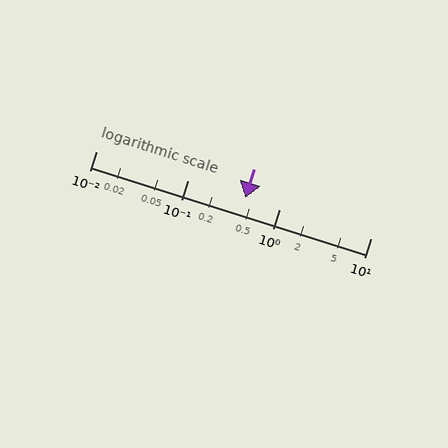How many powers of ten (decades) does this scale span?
The scale spans 3 decades, from 0.01 to 10.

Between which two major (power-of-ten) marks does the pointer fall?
The pointer is between 0.1 and 1.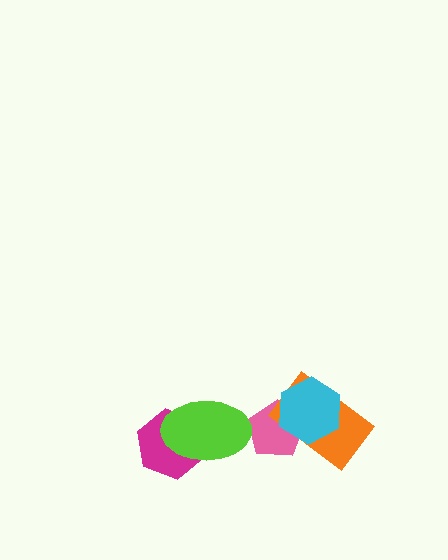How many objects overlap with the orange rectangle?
2 objects overlap with the orange rectangle.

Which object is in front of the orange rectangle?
The cyan hexagon is in front of the orange rectangle.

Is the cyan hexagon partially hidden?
No, no other shape covers it.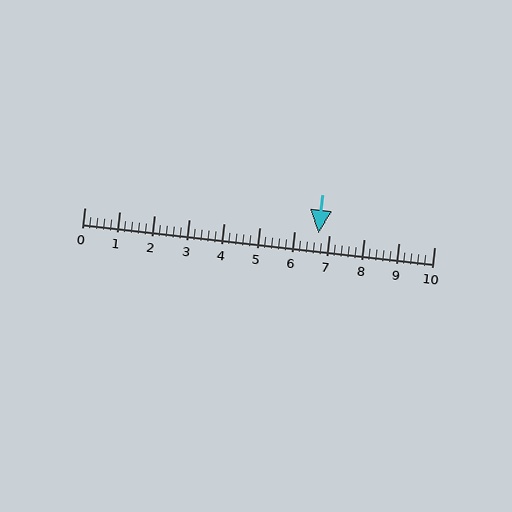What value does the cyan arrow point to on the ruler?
The cyan arrow points to approximately 6.7.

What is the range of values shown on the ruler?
The ruler shows values from 0 to 10.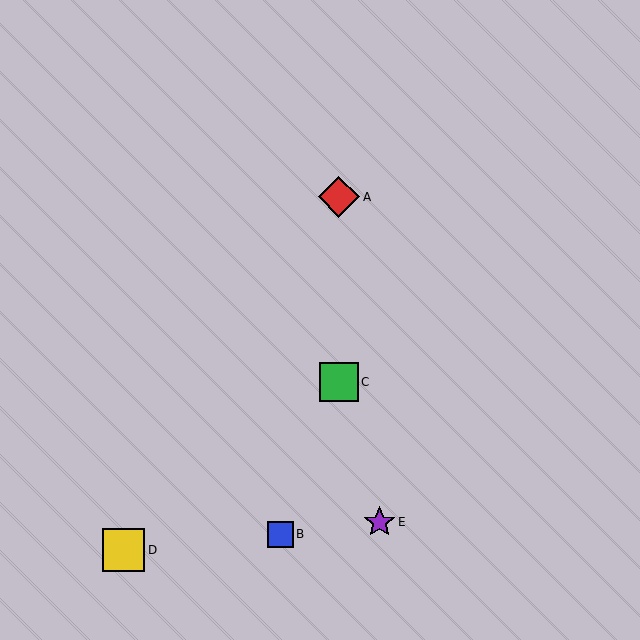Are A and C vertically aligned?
Yes, both are at x≈339.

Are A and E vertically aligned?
No, A is at x≈339 and E is at x≈380.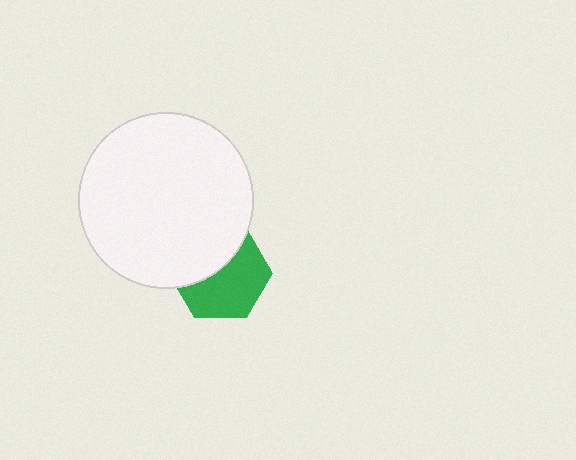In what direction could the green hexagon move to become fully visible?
The green hexagon could move down. That would shift it out from behind the white circle entirely.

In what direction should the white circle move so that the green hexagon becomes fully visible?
The white circle should move up. That is the shortest direction to clear the overlap and leave the green hexagon fully visible.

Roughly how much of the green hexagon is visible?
About half of it is visible (roughly 58%).